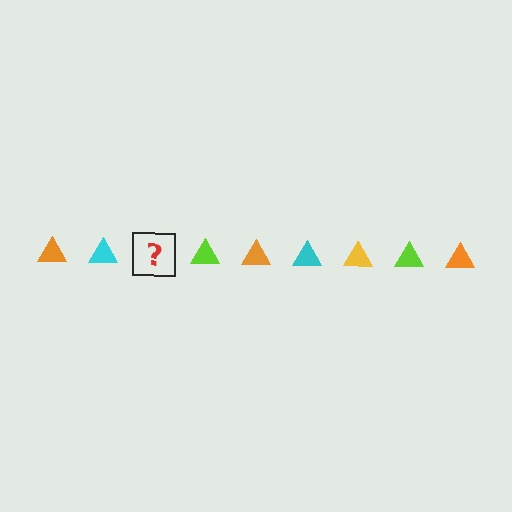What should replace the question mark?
The question mark should be replaced with a yellow triangle.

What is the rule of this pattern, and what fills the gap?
The rule is that the pattern cycles through orange, cyan, yellow, lime triangles. The gap should be filled with a yellow triangle.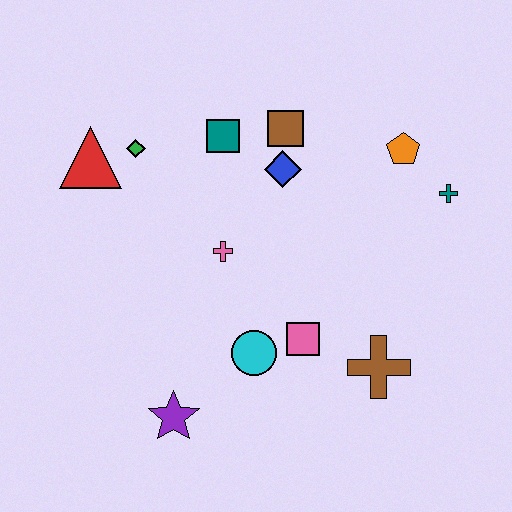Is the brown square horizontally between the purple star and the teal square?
No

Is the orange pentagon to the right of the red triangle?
Yes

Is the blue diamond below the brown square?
Yes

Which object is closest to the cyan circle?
The pink square is closest to the cyan circle.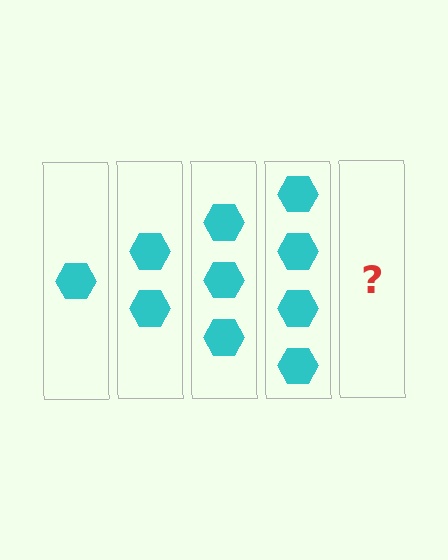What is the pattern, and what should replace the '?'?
The pattern is that each step adds one more hexagon. The '?' should be 5 hexagons.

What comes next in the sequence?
The next element should be 5 hexagons.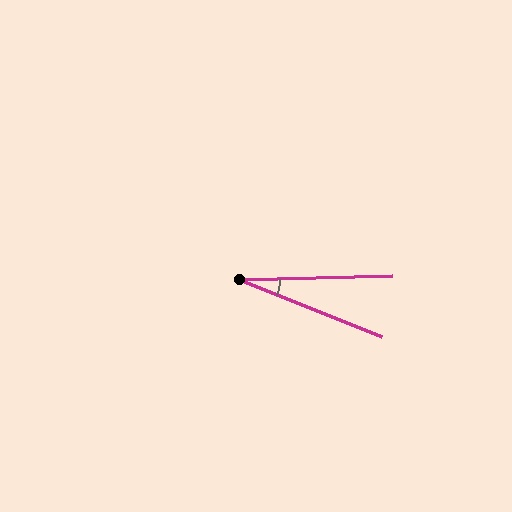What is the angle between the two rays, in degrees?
Approximately 23 degrees.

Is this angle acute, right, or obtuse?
It is acute.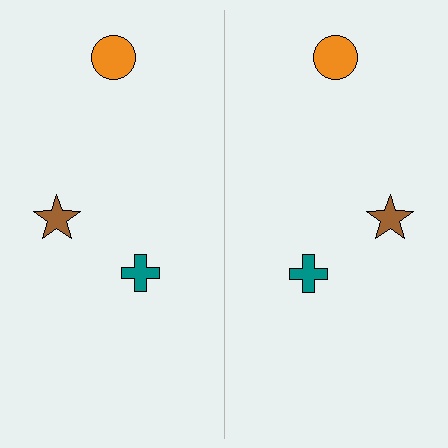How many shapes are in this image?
There are 6 shapes in this image.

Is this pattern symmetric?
Yes, this pattern has bilateral (reflection) symmetry.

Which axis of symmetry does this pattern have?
The pattern has a vertical axis of symmetry running through the center of the image.